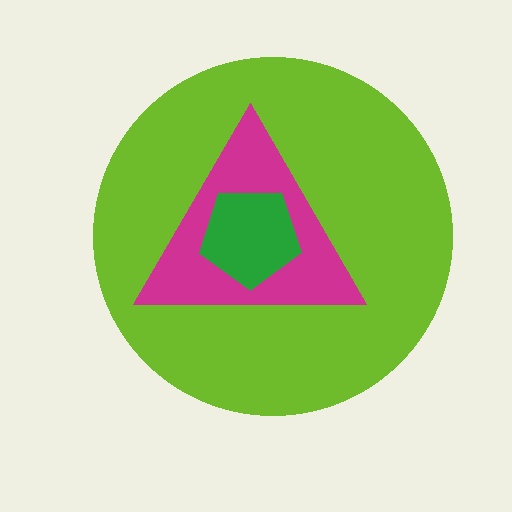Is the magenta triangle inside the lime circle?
Yes.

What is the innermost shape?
The green pentagon.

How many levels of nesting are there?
3.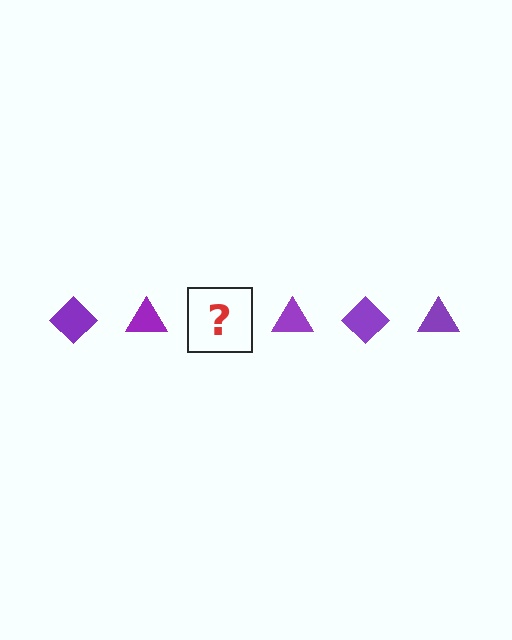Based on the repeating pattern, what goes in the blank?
The blank should be a purple diamond.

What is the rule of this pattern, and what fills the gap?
The rule is that the pattern cycles through diamond, triangle shapes in purple. The gap should be filled with a purple diamond.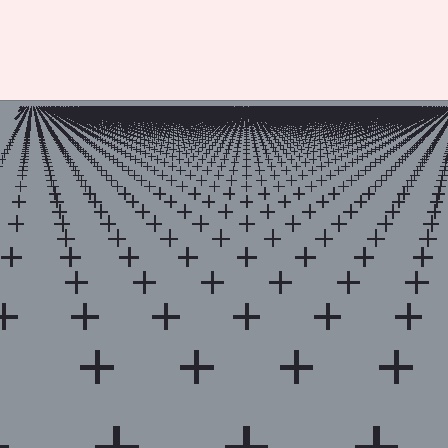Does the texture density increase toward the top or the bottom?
Density increases toward the top.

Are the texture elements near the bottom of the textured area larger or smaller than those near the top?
Larger. Near the bottom, elements are closer to the viewer and appear at a bigger on-screen size.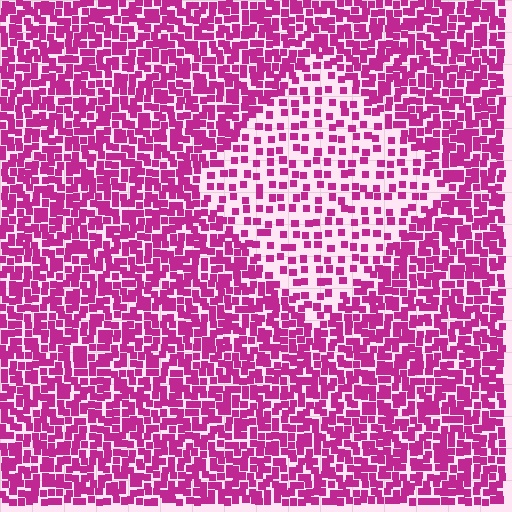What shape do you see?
I see a diamond.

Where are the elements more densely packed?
The elements are more densely packed outside the diamond boundary.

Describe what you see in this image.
The image contains small magenta elements arranged at two different densities. A diamond-shaped region is visible where the elements are less densely packed than the surrounding area.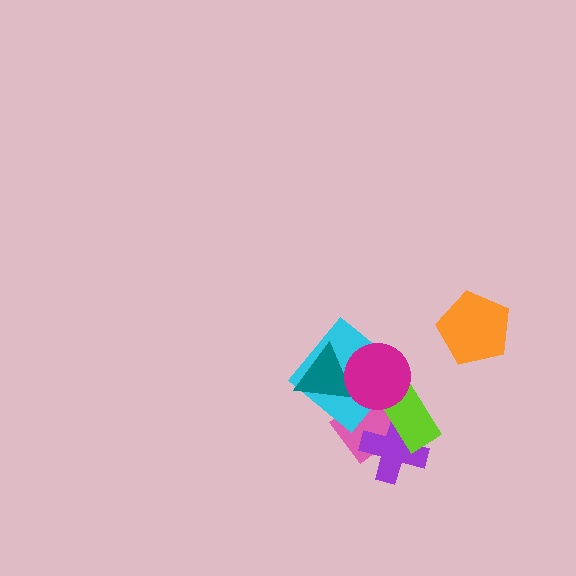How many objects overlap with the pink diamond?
4 objects overlap with the pink diamond.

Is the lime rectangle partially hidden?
Yes, it is partially covered by another shape.